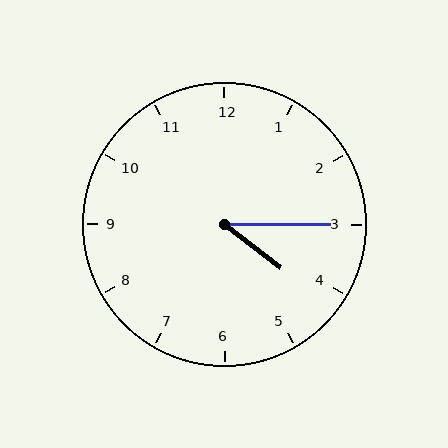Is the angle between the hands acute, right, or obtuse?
It is acute.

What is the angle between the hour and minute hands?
Approximately 38 degrees.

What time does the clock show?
4:15.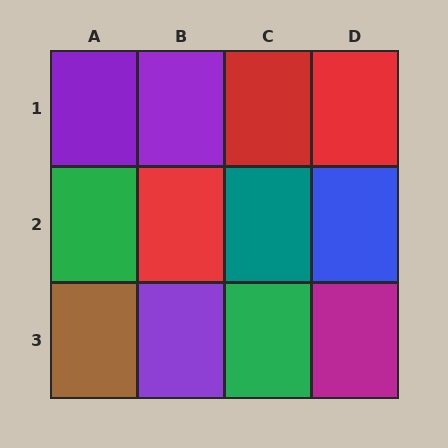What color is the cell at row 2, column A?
Green.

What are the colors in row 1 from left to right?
Purple, purple, red, red.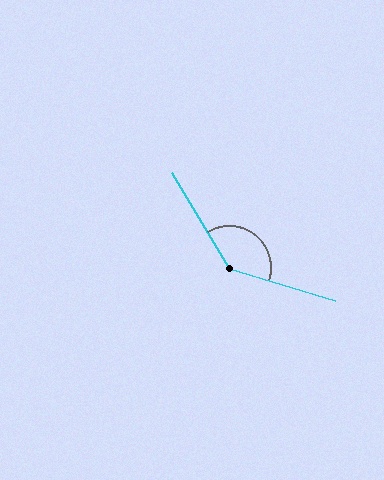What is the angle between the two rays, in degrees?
Approximately 138 degrees.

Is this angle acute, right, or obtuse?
It is obtuse.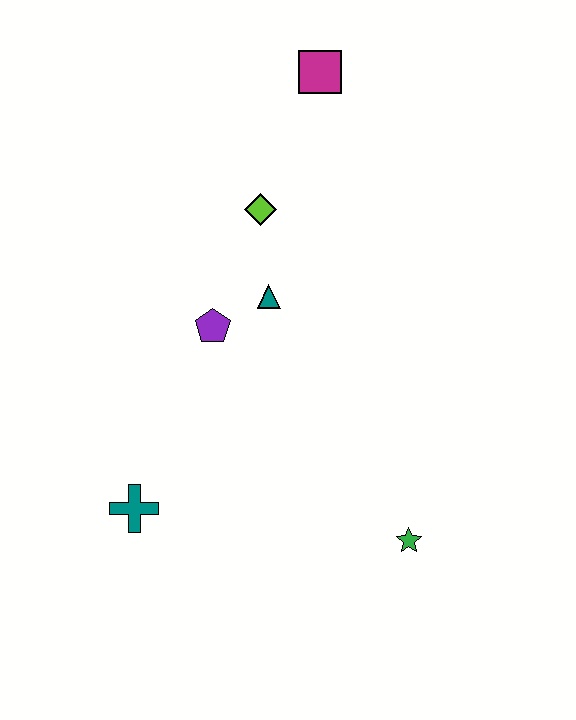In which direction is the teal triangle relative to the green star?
The teal triangle is above the green star.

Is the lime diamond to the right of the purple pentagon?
Yes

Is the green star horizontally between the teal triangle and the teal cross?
No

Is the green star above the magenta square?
No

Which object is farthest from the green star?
The magenta square is farthest from the green star.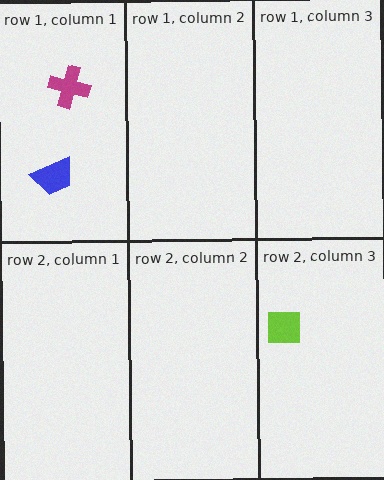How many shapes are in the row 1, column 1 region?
2.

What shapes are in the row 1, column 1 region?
The blue trapezoid, the magenta cross.